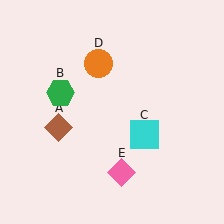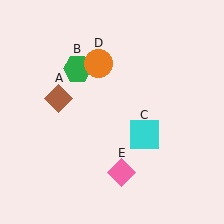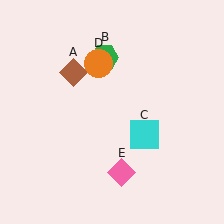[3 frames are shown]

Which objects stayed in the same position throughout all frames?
Cyan square (object C) and orange circle (object D) and pink diamond (object E) remained stationary.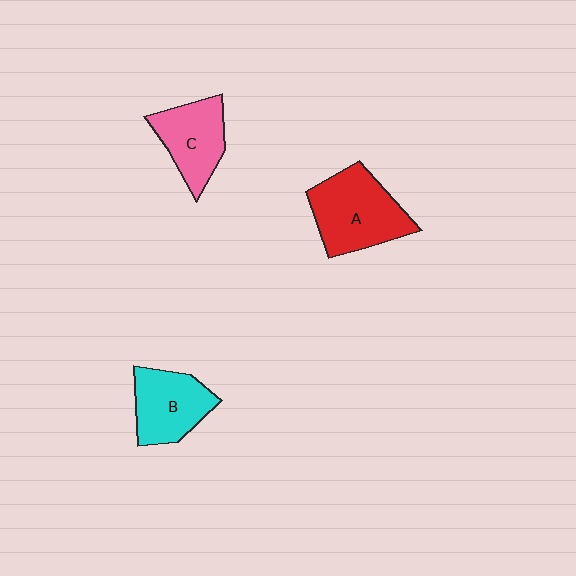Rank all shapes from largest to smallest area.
From largest to smallest: A (red), B (cyan), C (pink).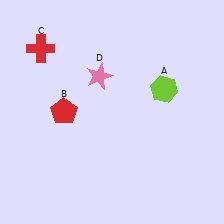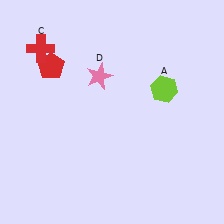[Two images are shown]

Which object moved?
The red pentagon (B) moved up.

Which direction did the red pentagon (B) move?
The red pentagon (B) moved up.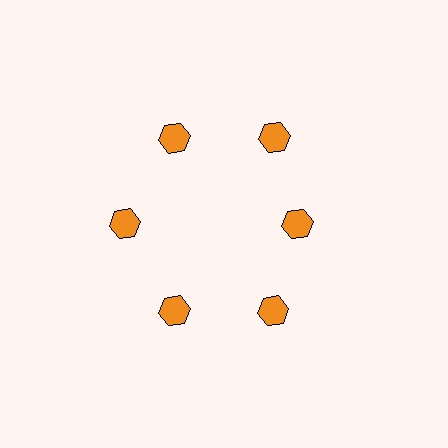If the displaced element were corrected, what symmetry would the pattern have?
It would have 6-fold rotational symmetry — the pattern would map onto itself every 60 degrees.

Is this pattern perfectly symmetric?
No. The 6 orange hexagons are arranged in a ring, but one element near the 3 o'clock position is pulled inward toward the center, breaking the 6-fold rotational symmetry.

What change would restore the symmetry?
The symmetry would be restored by moving it outward, back onto the ring so that all 6 hexagons sit at equal angles and equal distance from the center.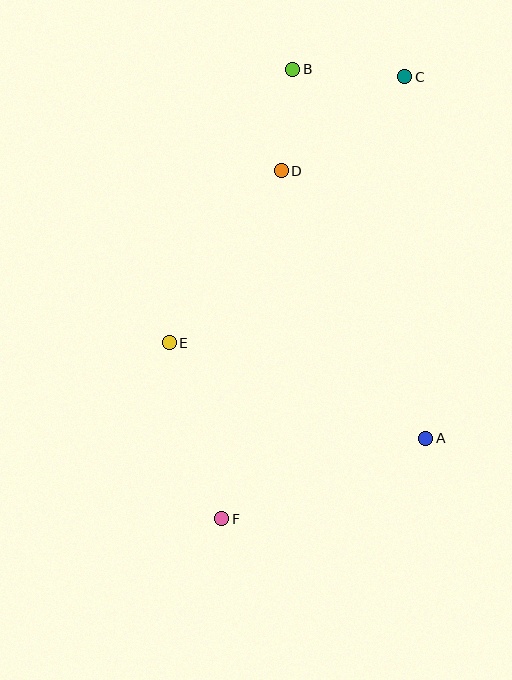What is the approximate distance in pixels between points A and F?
The distance between A and F is approximately 219 pixels.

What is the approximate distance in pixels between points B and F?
The distance between B and F is approximately 455 pixels.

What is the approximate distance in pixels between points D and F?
The distance between D and F is approximately 353 pixels.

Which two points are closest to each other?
Points B and D are closest to each other.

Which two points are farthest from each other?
Points C and F are farthest from each other.